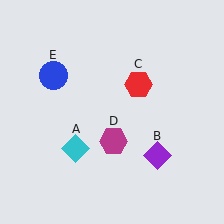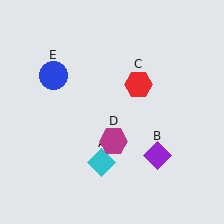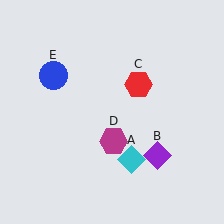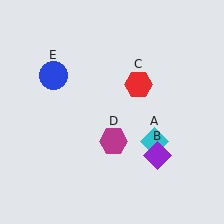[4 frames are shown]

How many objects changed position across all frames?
1 object changed position: cyan diamond (object A).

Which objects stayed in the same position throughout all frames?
Purple diamond (object B) and red hexagon (object C) and magenta hexagon (object D) and blue circle (object E) remained stationary.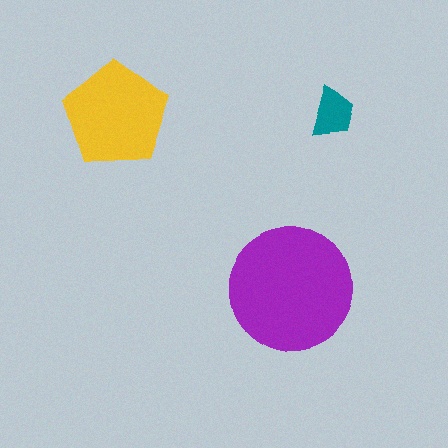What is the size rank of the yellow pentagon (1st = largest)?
2nd.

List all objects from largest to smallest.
The purple circle, the yellow pentagon, the teal trapezoid.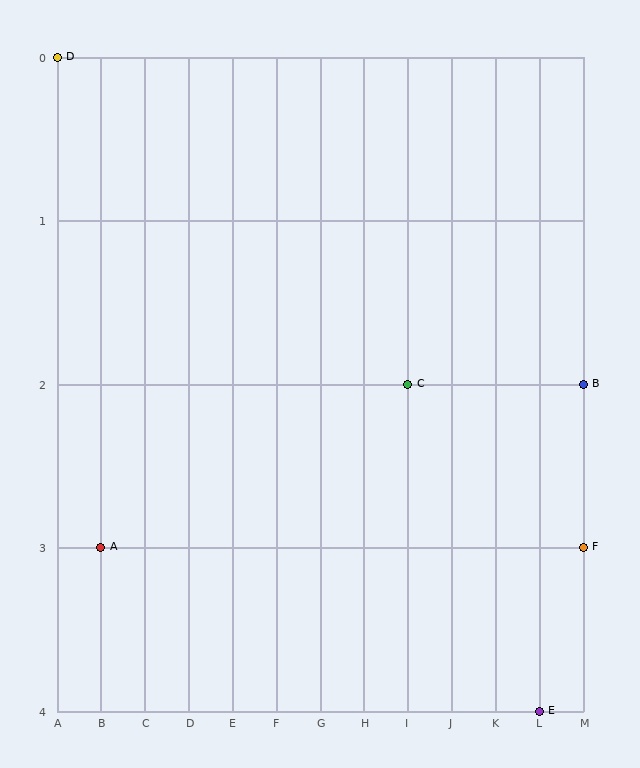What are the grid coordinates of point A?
Point A is at grid coordinates (B, 3).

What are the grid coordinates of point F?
Point F is at grid coordinates (M, 3).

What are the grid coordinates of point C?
Point C is at grid coordinates (I, 2).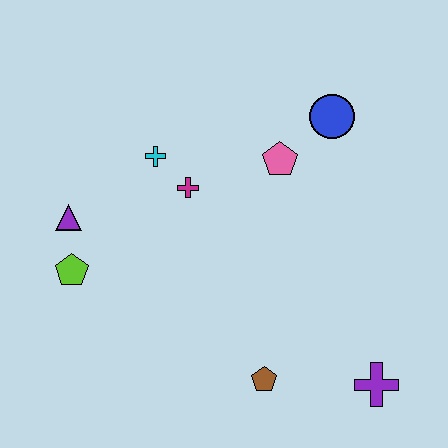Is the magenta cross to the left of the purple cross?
Yes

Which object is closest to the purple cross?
The brown pentagon is closest to the purple cross.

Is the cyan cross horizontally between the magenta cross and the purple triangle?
Yes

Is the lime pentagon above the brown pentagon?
Yes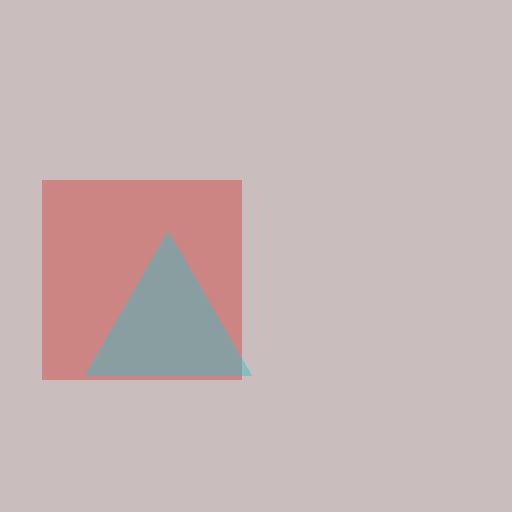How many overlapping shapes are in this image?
There are 2 overlapping shapes in the image.